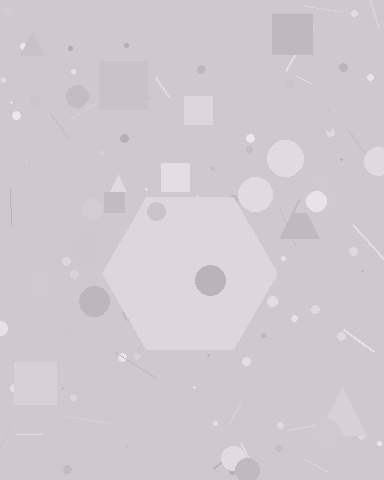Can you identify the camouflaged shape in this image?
The camouflaged shape is a hexagon.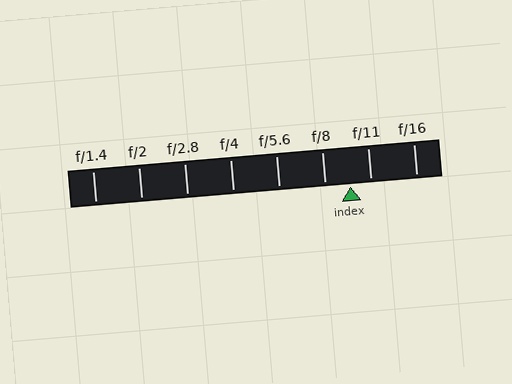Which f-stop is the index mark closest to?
The index mark is closest to f/11.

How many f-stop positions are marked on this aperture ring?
There are 8 f-stop positions marked.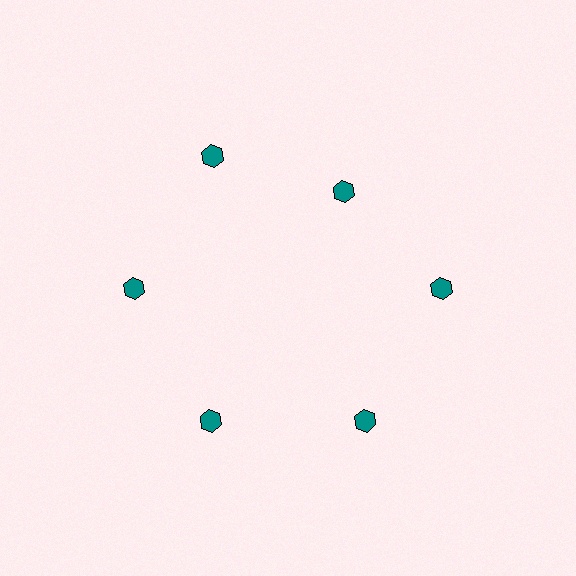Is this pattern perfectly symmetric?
No. The 6 teal hexagons are arranged in a ring, but one element near the 1 o'clock position is pulled inward toward the center, breaking the 6-fold rotational symmetry.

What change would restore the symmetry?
The symmetry would be restored by moving it outward, back onto the ring so that all 6 hexagons sit at equal angles and equal distance from the center.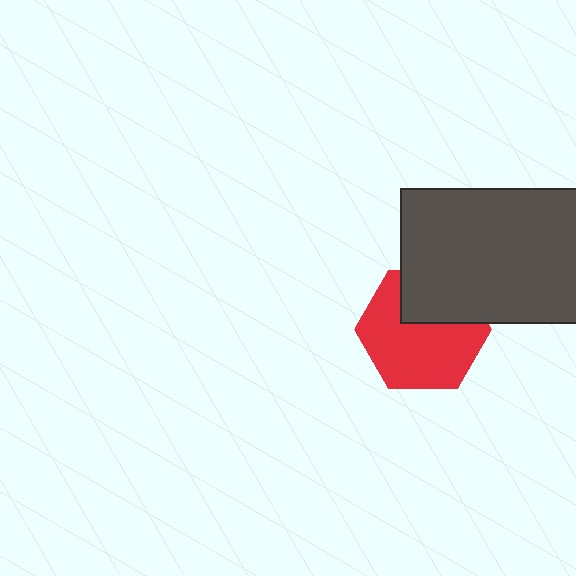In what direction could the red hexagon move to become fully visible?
The red hexagon could move down. That would shift it out from behind the dark gray rectangle entirely.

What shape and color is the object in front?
The object in front is a dark gray rectangle.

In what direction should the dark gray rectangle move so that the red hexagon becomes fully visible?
The dark gray rectangle should move up. That is the shortest direction to clear the overlap and leave the red hexagon fully visible.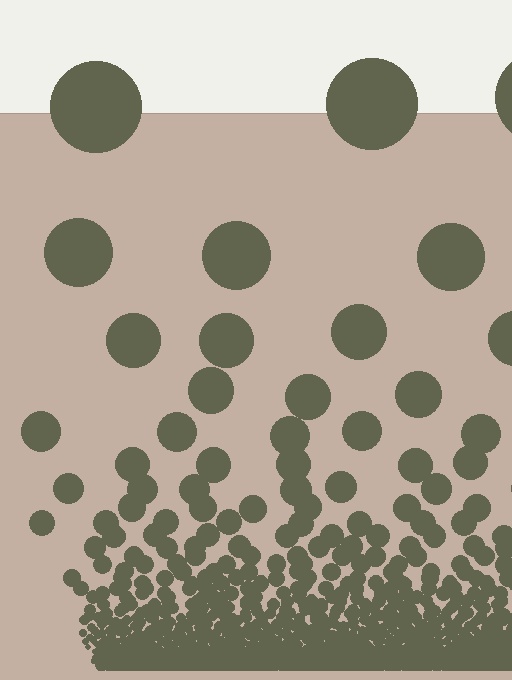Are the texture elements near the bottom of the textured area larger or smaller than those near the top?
Smaller. The gradient is inverted — elements near the bottom are smaller and denser.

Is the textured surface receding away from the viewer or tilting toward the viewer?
The surface appears to tilt toward the viewer. Texture elements get larger and sparser toward the top.